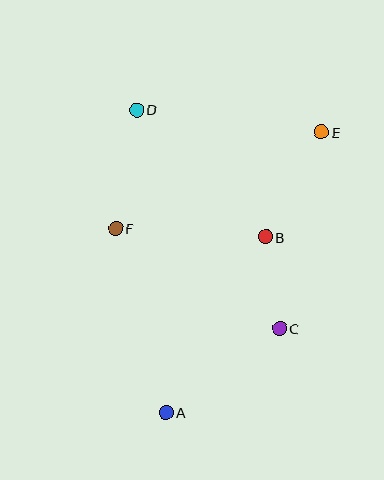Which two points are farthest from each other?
Points A and E are farthest from each other.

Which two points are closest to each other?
Points B and C are closest to each other.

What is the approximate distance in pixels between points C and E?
The distance between C and E is approximately 201 pixels.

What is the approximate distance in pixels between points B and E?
The distance between B and E is approximately 119 pixels.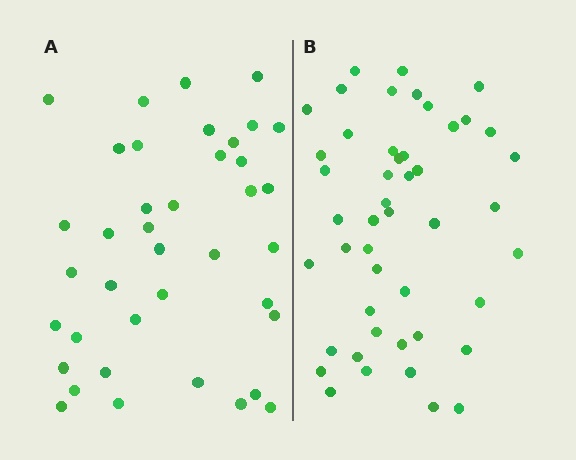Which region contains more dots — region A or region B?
Region B (the right region) has more dots.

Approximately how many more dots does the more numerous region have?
Region B has roughly 8 or so more dots than region A.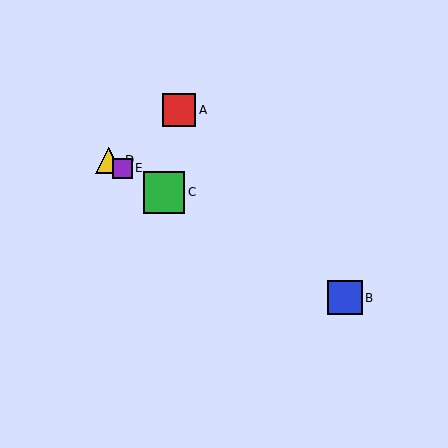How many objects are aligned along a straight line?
4 objects (B, C, D, E) are aligned along a straight line.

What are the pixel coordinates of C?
Object C is at (164, 192).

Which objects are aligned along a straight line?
Objects B, C, D, E are aligned along a straight line.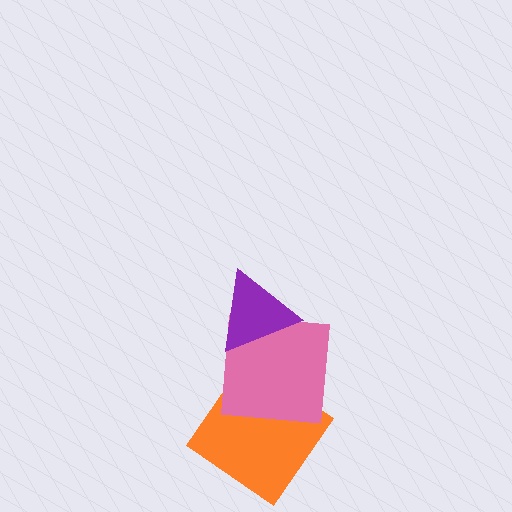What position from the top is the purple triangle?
The purple triangle is 1st from the top.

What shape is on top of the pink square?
The purple triangle is on top of the pink square.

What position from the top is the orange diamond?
The orange diamond is 3rd from the top.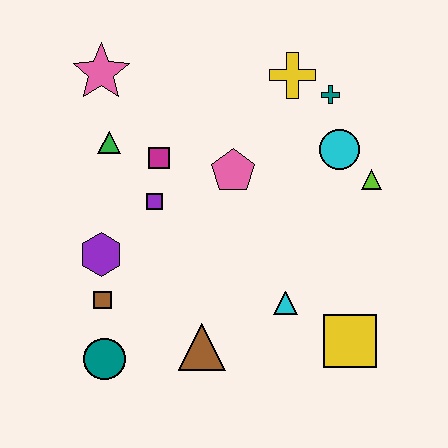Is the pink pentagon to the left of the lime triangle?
Yes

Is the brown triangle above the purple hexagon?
No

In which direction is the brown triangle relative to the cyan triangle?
The brown triangle is to the left of the cyan triangle.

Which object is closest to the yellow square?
The cyan triangle is closest to the yellow square.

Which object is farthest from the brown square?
The teal cross is farthest from the brown square.